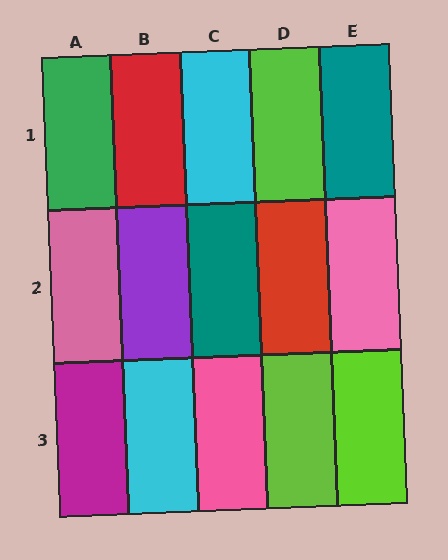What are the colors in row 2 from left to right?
Pink, purple, teal, red, pink.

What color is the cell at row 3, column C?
Pink.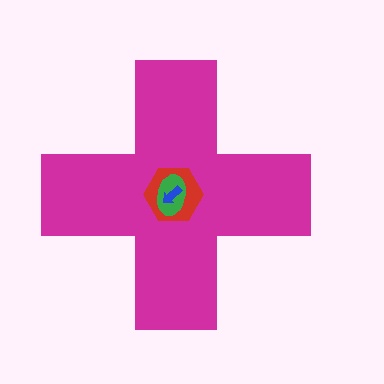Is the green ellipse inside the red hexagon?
Yes.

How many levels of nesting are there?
4.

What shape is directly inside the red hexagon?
The green ellipse.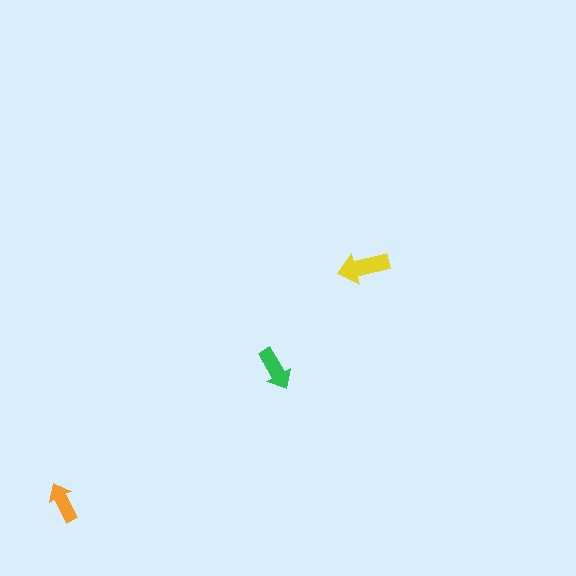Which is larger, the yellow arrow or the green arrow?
The yellow one.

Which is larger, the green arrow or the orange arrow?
The green one.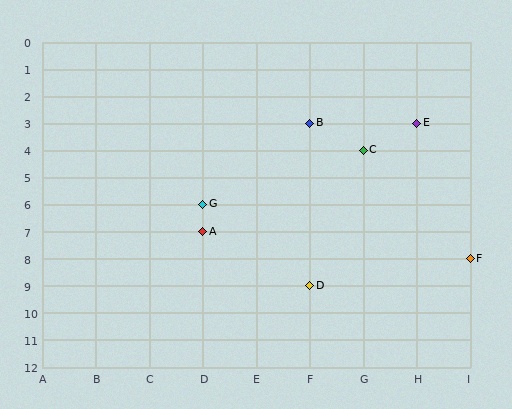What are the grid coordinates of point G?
Point G is at grid coordinates (D, 6).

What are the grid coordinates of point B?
Point B is at grid coordinates (F, 3).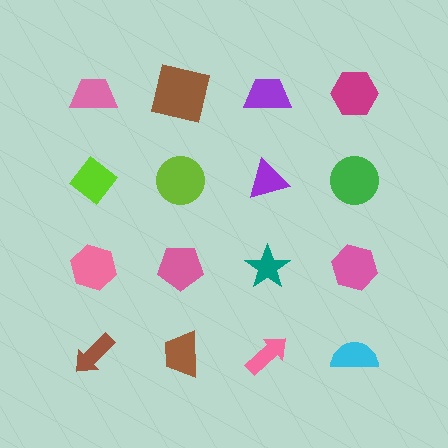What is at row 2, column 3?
A purple triangle.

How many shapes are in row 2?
4 shapes.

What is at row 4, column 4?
A cyan semicircle.